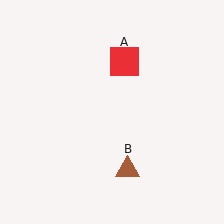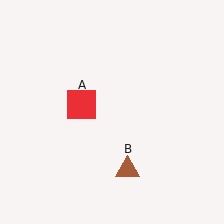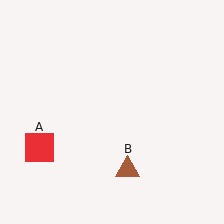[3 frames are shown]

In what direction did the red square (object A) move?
The red square (object A) moved down and to the left.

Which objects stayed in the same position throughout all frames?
Brown triangle (object B) remained stationary.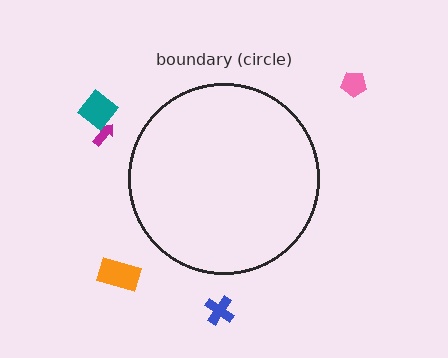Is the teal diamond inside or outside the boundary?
Outside.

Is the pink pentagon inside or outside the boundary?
Outside.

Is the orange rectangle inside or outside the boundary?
Outside.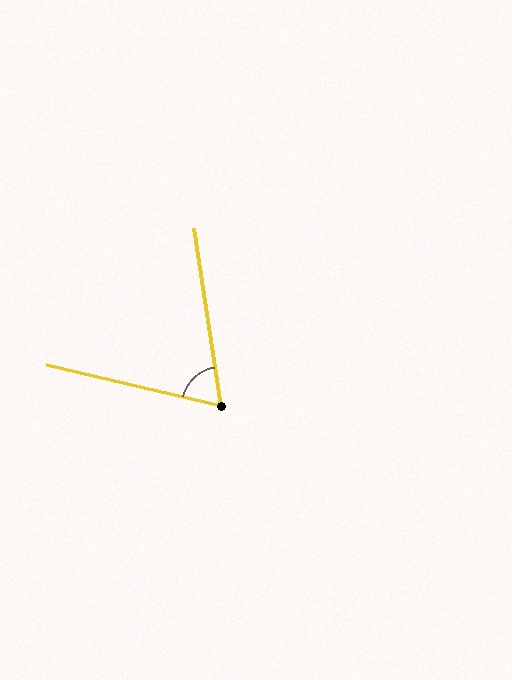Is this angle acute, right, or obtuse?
It is acute.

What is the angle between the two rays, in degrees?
Approximately 68 degrees.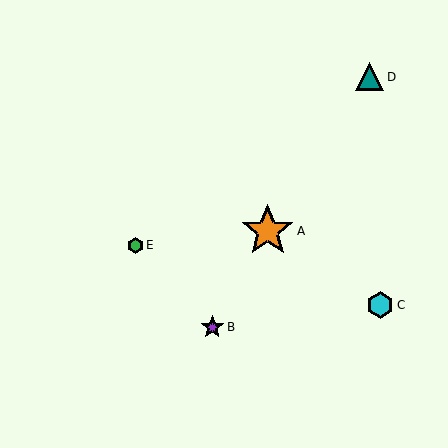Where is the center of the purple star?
The center of the purple star is at (212, 327).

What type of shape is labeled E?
Shape E is a green hexagon.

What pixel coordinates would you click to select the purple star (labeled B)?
Click at (212, 327) to select the purple star B.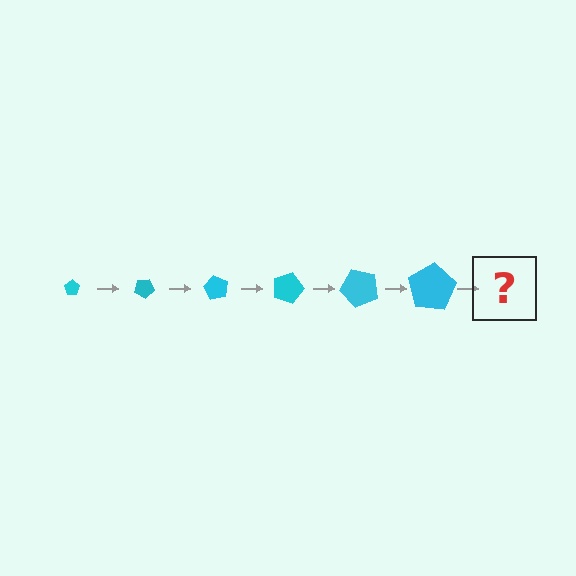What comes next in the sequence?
The next element should be a pentagon, larger than the previous one and rotated 180 degrees from the start.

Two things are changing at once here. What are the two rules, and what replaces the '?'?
The two rules are that the pentagon grows larger each step and it rotates 30 degrees each step. The '?' should be a pentagon, larger than the previous one and rotated 180 degrees from the start.